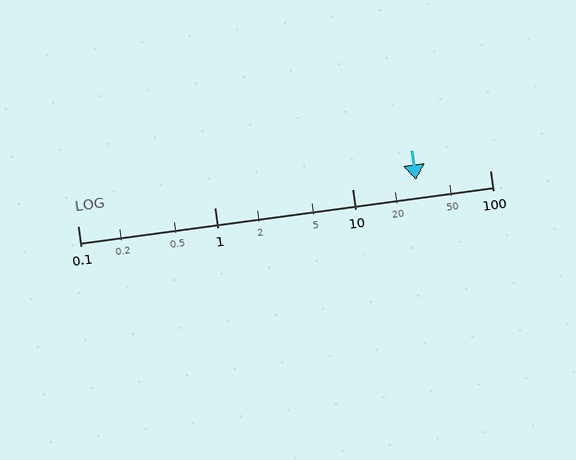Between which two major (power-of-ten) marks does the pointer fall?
The pointer is between 10 and 100.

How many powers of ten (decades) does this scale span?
The scale spans 3 decades, from 0.1 to 100.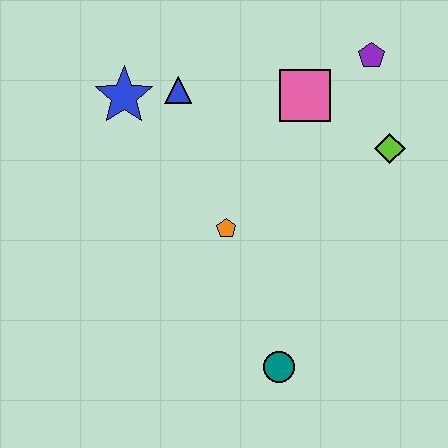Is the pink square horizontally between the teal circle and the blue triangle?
No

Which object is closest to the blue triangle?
The blue star is closest to the blue triangle.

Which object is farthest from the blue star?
The teal circle is farthest from the blue star.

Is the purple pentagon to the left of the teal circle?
No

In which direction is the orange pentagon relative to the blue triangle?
The orange pentagon is below the blue triangle.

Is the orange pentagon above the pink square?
No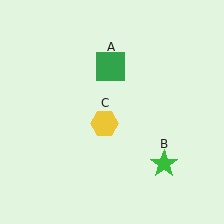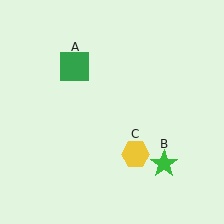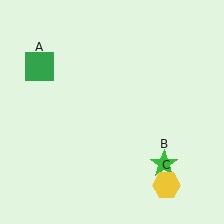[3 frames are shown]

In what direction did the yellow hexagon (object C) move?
The yellow hexagon (object C) moved down and to the right.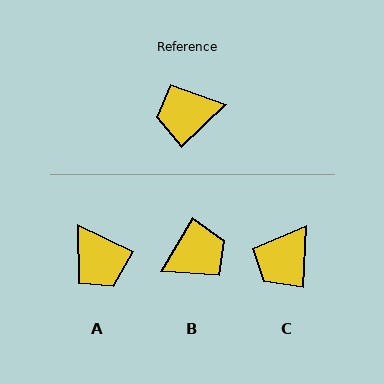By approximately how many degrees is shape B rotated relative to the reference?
Approximately 164 degrees clockwise.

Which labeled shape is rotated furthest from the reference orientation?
B, about 164 degrees away.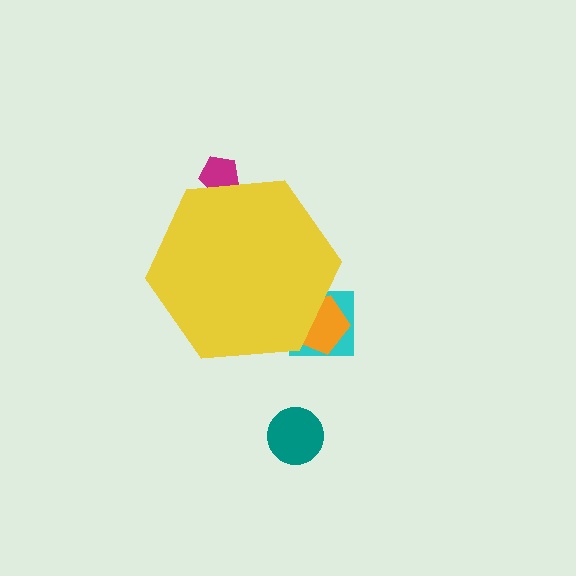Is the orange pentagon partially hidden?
Yes, the orange pentagon is partially hidden behind the yellow hexagon.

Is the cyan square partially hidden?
Yes, the cyan square is partially hidden behind the yellow hexagon.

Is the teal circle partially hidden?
No, the teal circle is fully visible.